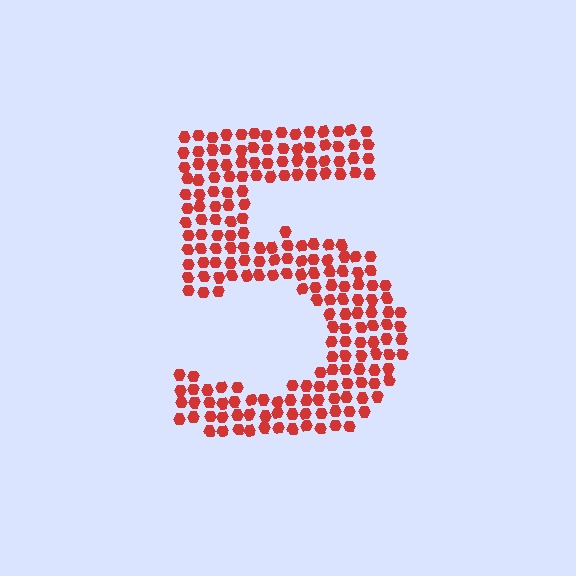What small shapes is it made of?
It is made of small hexagons.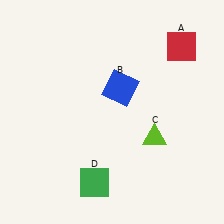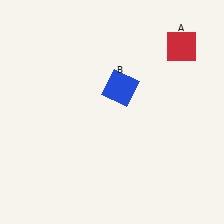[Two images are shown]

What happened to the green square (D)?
The green square (D) was removed in Image 2. It was in the bottom-left area of Image 1.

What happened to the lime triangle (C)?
The lime triangle (C) was removed in Image 2. It was in the bottom-right area of Image 1.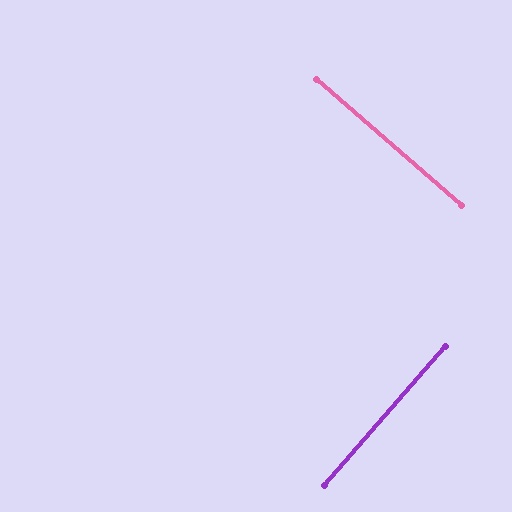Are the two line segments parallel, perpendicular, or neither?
Perpendicular — they meet at approximately 90°.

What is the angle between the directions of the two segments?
Approximately 90 degrees.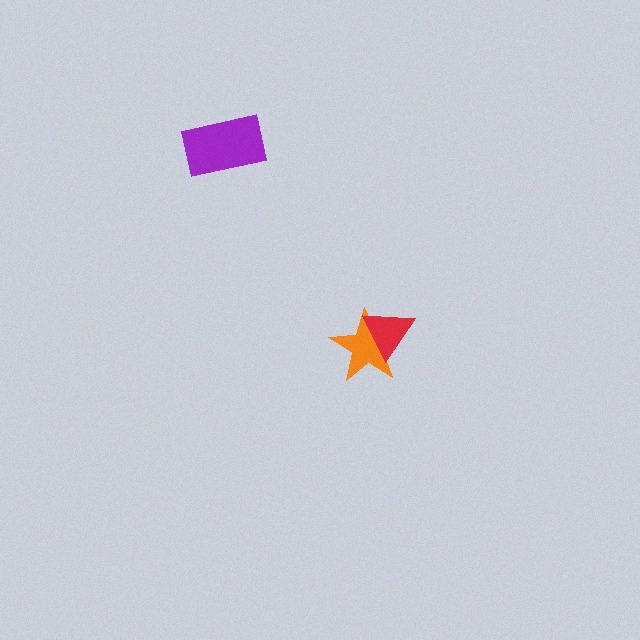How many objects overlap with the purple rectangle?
0 objects overlap with the purple rectangle.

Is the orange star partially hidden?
Yes, it is partially covered by another shape.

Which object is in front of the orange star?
The red triangle is in front of the orange star.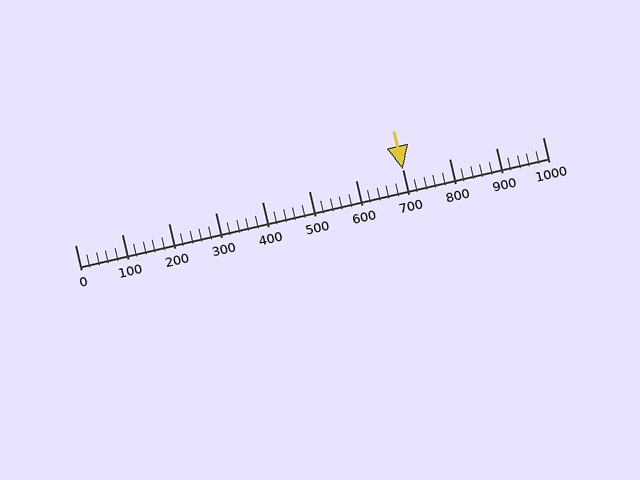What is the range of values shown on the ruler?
The ruler shows values from 0 to 1000.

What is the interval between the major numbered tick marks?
The major tick marks are spaced 100 units apart.